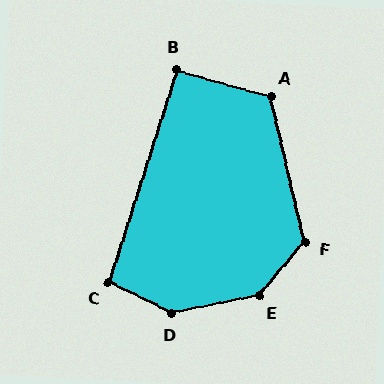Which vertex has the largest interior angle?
E, at approximately 142 degrees.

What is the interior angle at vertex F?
Approximately 126 degrees (obtuse).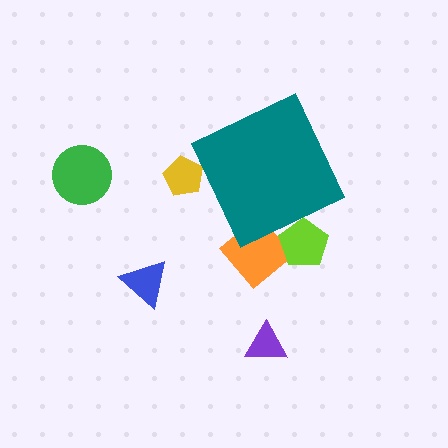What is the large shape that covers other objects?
A teal diamond.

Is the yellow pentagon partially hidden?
Yes, the yellow pentagon is partially hidden behind the teal diamond.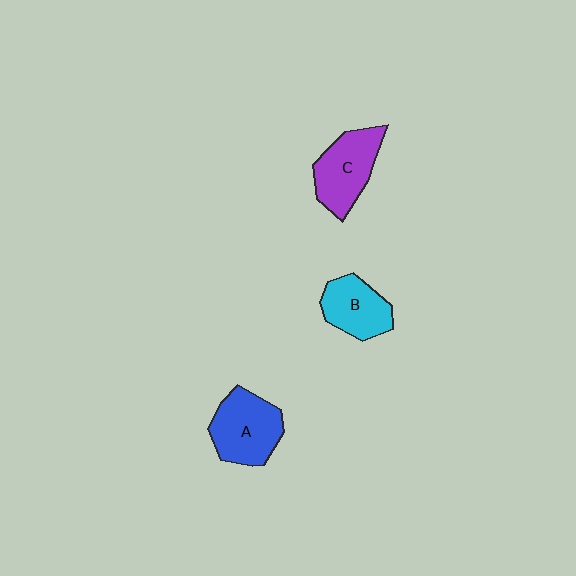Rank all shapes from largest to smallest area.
From largest to smallest: A (blue), C (purple), B (cyan).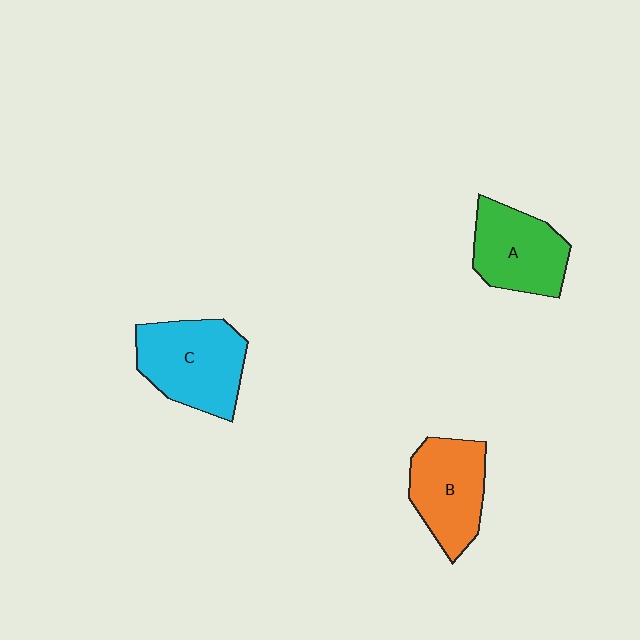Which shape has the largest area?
Shape C (cyan).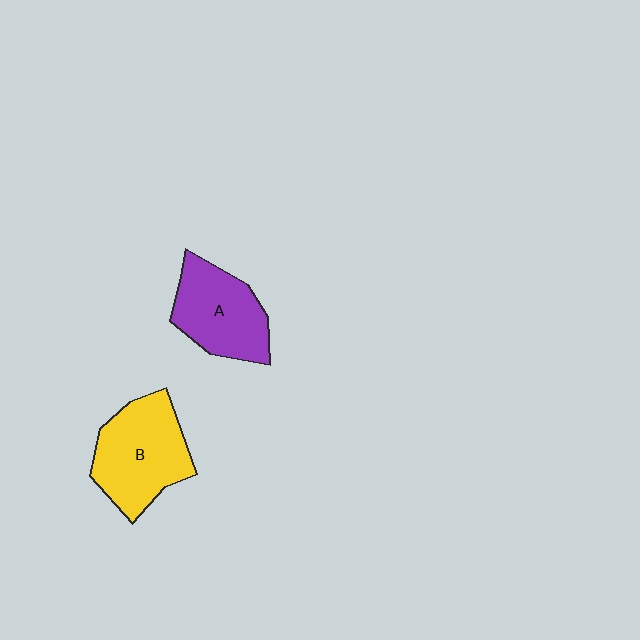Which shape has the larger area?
Shape B (yellow).